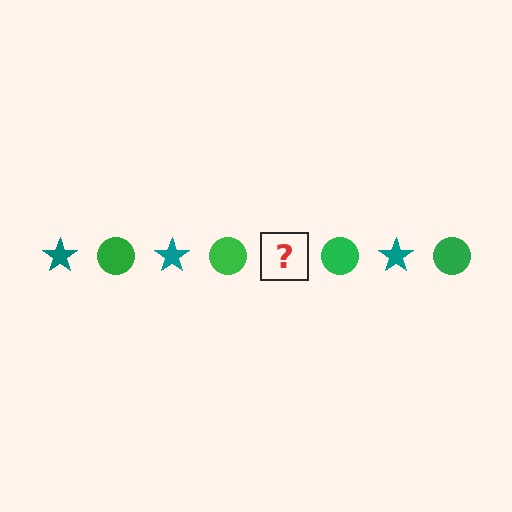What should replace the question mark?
The question mark should be replaced with a teal star.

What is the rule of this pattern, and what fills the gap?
The rule is that the pattern alternates between teal star and green circle. The gap should be filled with a teal star.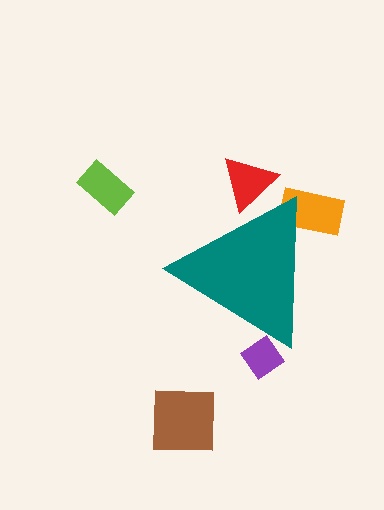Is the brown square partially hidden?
No, the brown square is fully visible.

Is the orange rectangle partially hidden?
Yes, the orange rectangle is partially hidden behind the teal triangle.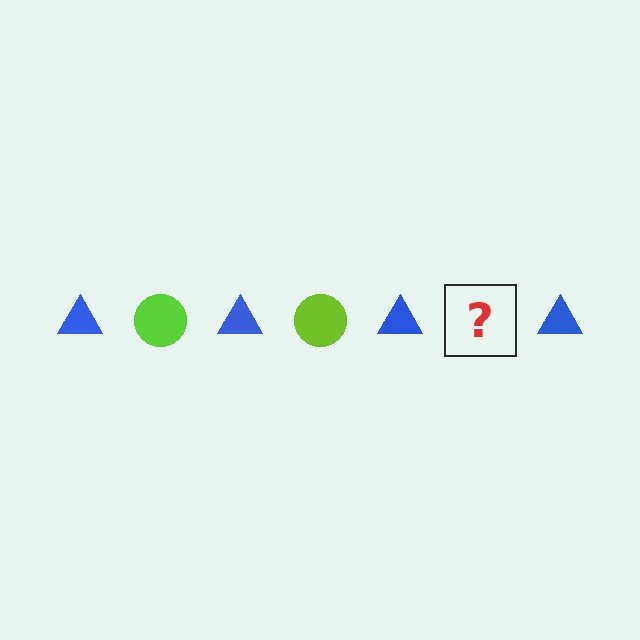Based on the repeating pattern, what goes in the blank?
The blank should be a lime circle.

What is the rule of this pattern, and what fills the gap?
The rule is that the pattern alternates between blue triangle and lime circle. The gap should be filled with a lime circle.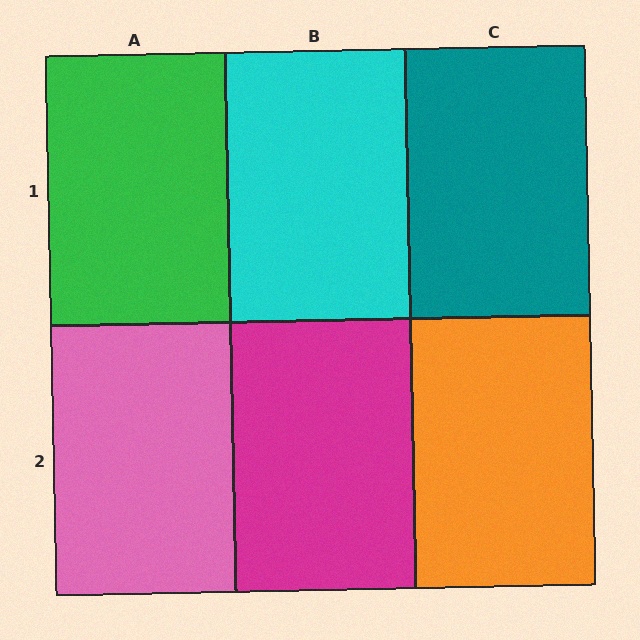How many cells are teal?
1 cell is teal.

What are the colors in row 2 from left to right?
Pink, magenta, orange.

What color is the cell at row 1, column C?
Teal.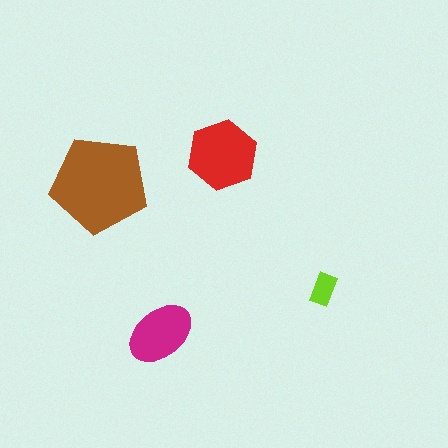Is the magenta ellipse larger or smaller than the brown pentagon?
Smaller.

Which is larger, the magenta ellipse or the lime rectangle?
The magenta ellipse.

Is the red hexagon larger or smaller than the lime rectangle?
Larger.